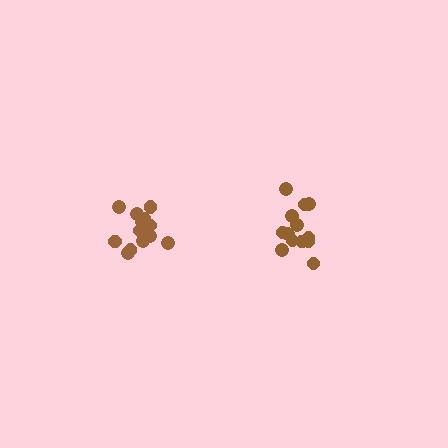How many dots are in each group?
Group 1: 13 dots, Group 2: 14 dots (27 total).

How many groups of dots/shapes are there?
There are 2 groups.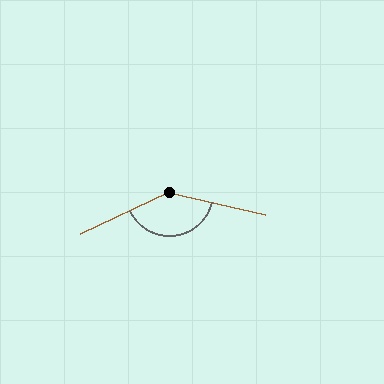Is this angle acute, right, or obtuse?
It is obtuse.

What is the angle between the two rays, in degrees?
Approximately 142 degrees.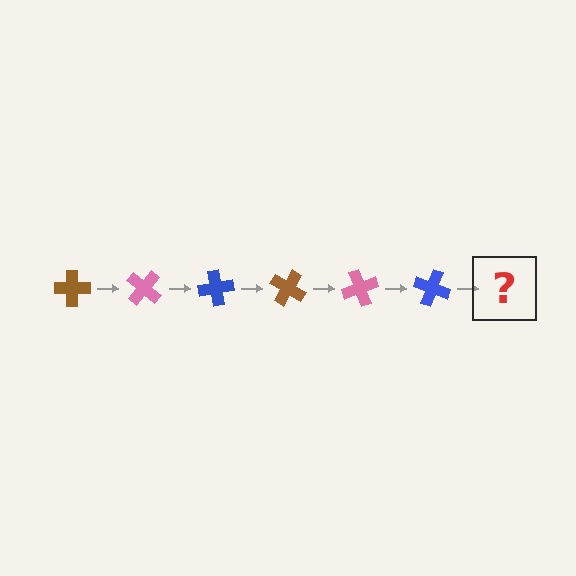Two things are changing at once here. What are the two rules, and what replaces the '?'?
The two rules are that it rotates 40 degrees each step and the color cycles through brown, pink, and blue. The '?' should be a brown cross, rotated 240 degrees from the start.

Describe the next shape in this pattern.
It should be a brown cross, rotated 240 degrees from the start.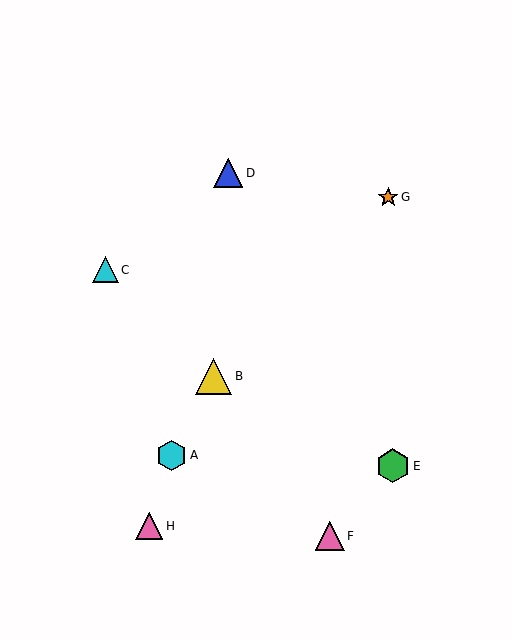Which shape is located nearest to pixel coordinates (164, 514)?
The pink triangle (labeled H) at (149, 526) is nearest to that location.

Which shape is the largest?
The yellow triangle (labeled B) is the largest.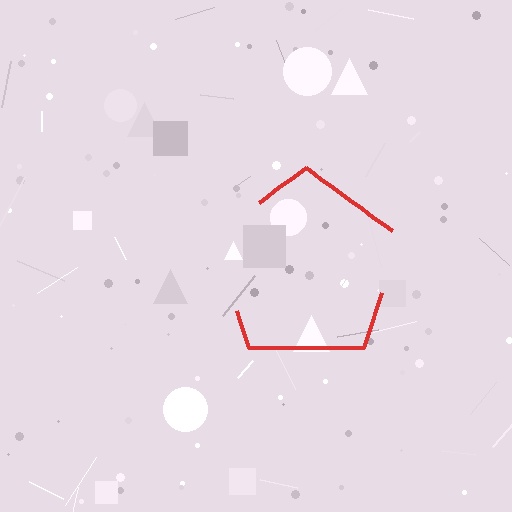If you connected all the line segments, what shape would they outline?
They would outline a pentagon.